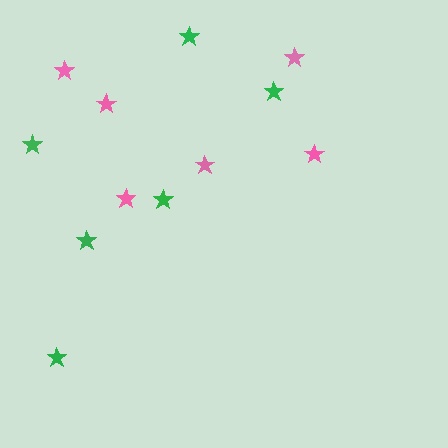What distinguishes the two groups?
There are 2 groups: one group of pink stars (6) and one group of green stars (6).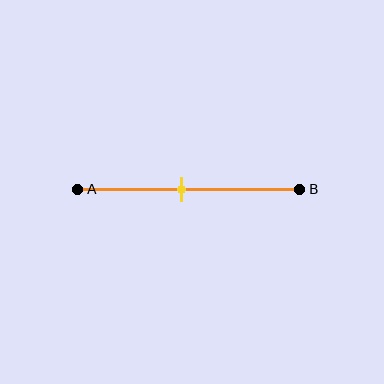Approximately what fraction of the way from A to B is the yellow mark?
The yellow mark is approximately 45% of the way from A to B.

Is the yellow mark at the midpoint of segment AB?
No, the mark is at about 45% from A, not at the 50% midpoint.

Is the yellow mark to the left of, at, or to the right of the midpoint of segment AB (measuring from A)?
The yellow mark is to the left of the midpoint of segment AB.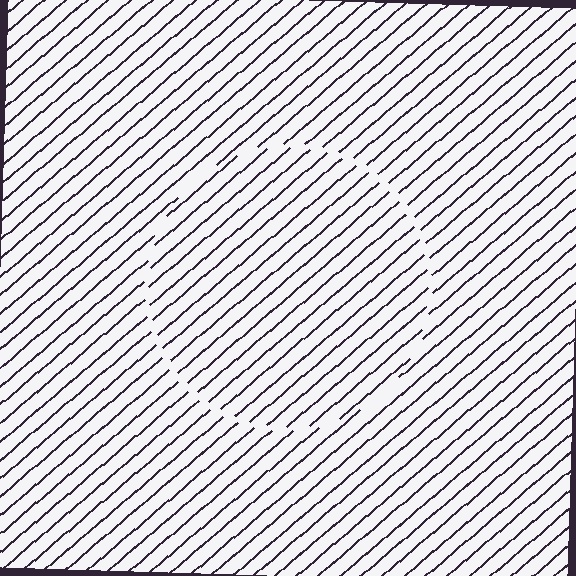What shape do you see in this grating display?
An illusory circle. The interior of the shape contains the same grating, shifted by half a period — the contour is defined by the phase discontinuity where line-ends from the inner and outer gratings abut.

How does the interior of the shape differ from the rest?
The interior of the shape contains the same grating, shifted by half a period — the contour is defined by the phase discontinuity where line-ends from the inner and outer gratings abut.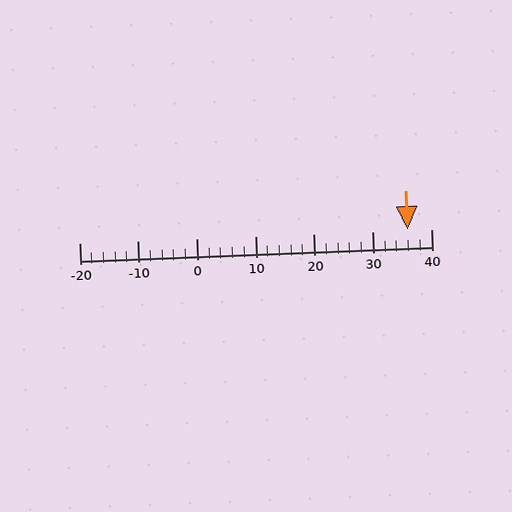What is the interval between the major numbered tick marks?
The major tick marks are spaced 10 units apart.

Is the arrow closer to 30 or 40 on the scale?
The arrow is closer to 40.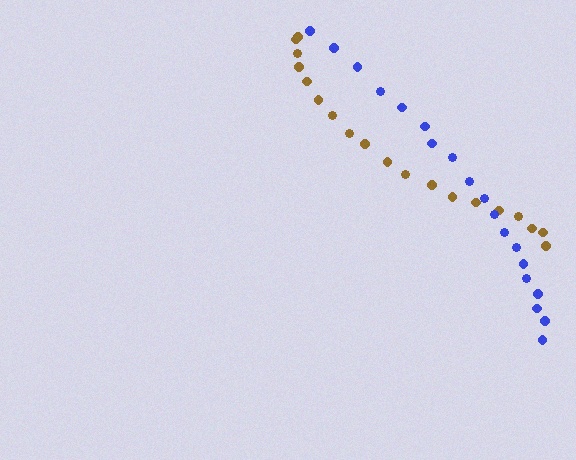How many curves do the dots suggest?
There are 2 distinct paths.